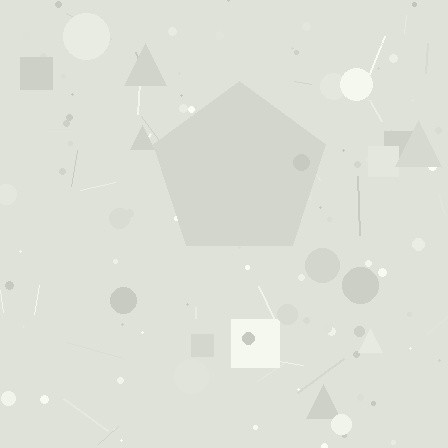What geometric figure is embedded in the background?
A pentagon is embedded in the background.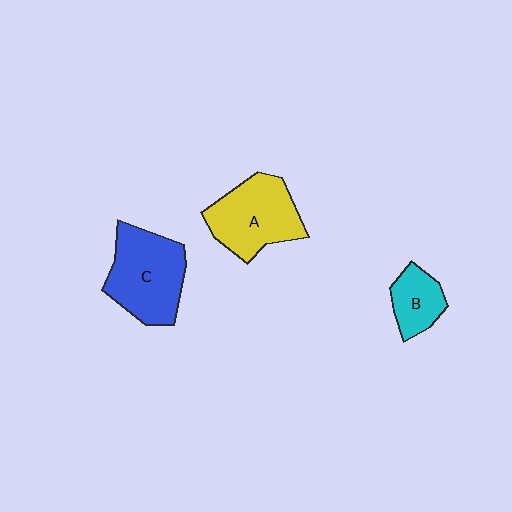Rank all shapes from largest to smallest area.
From largest to smallest: C (blue), A (yellow), B (cyan).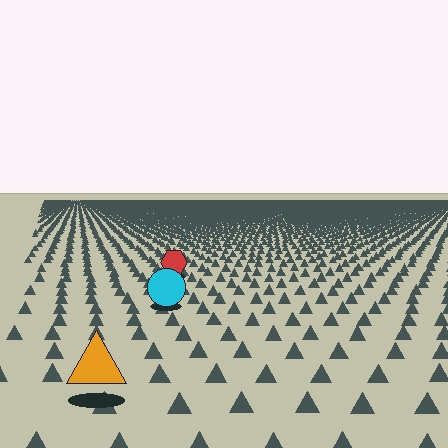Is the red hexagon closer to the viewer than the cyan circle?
No. The cyan circle is closer — you can tell from the texture gradient: the ground texture is coarser near it.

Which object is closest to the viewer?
The orange triangle is closest. The texture marks near it are larger and more spread out.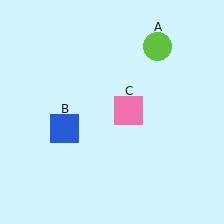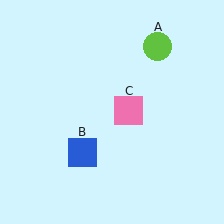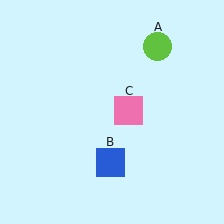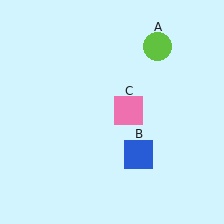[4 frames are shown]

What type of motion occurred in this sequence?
The blue square (object B) rotated counterclockwise around the center of the scene.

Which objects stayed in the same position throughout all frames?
Lime circle (object A) and pink square (object C) remained stationary.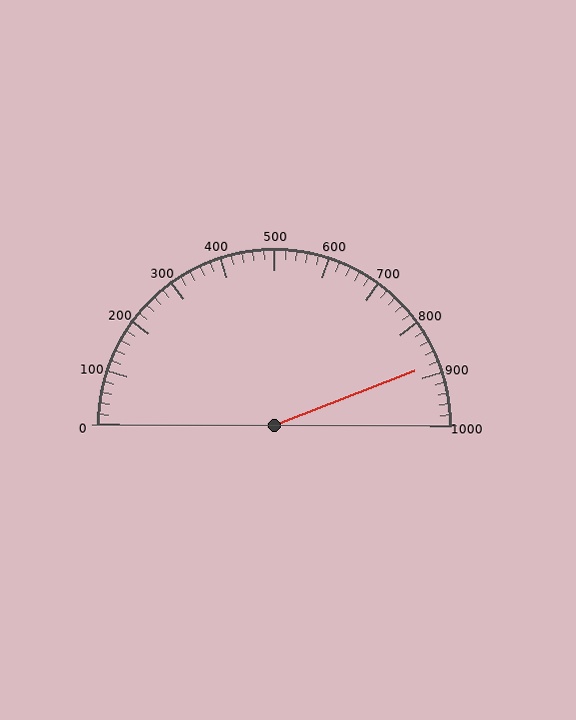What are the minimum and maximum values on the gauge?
The gauge ranges from 0 to 1000.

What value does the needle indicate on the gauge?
The needle indicates approximately 880.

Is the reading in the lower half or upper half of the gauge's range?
The reading is in the upper half of the range (0 to 1000).